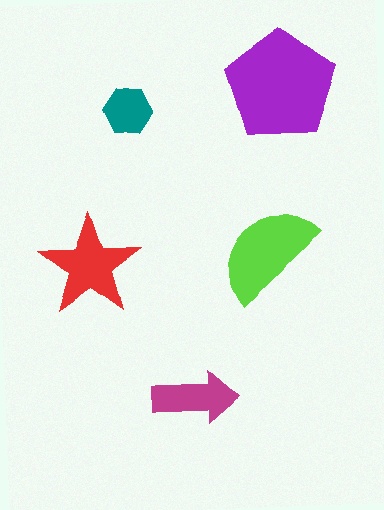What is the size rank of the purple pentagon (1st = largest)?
1st.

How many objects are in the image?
There are 5 objects in the image.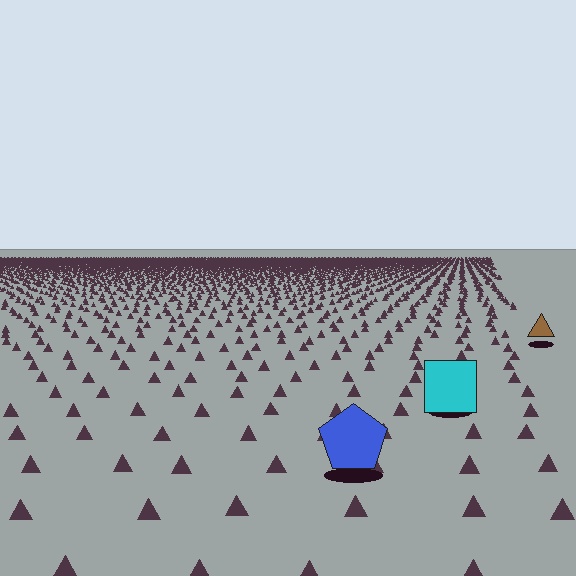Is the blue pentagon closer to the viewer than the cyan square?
Yes. The blue pentagon is closer — you can tell from the texture gradient: the ground texture is coarser near it.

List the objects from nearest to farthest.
From nearest to farthest: the blue pentagon, the cyan square, the brown triangle.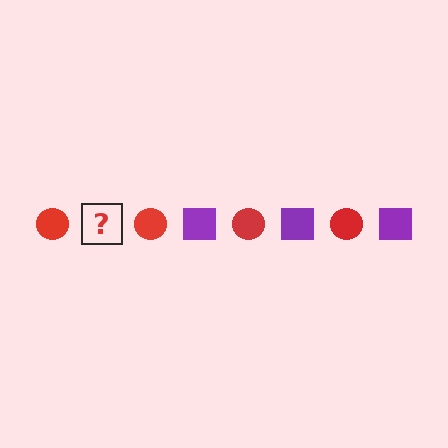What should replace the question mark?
The question mark should be replaced with a purple square.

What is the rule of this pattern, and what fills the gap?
The rule is that the pattern alternates between red circle and purple square. The gap should be filled with a purple square.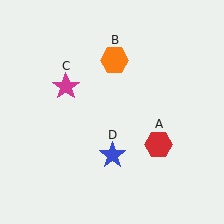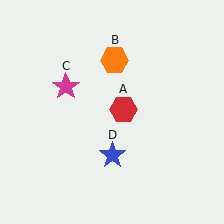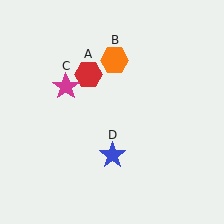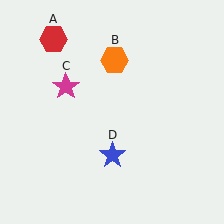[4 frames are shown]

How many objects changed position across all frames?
1 object changed position: red hexagon (object A).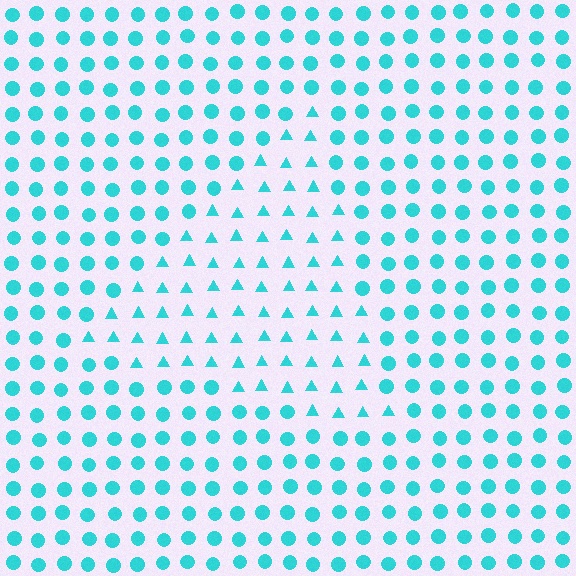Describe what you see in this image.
The image is filled with small cyan elements arranged in a uniform grid. A triangle-shaped region contains triangles, while the surrounding area contains circles. The boundary is defined purely by the change in element shape.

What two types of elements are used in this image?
The image uses triangles inside the triangle region and circles outside it.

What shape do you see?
I see a triangle.